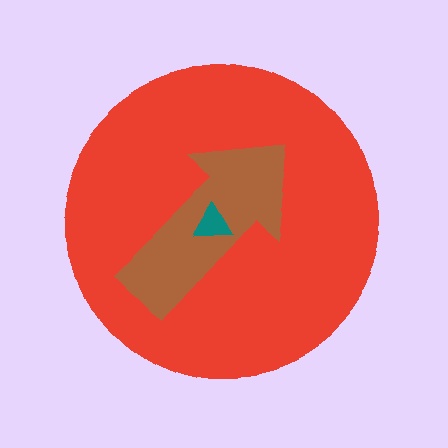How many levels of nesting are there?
3.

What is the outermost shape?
The red circle.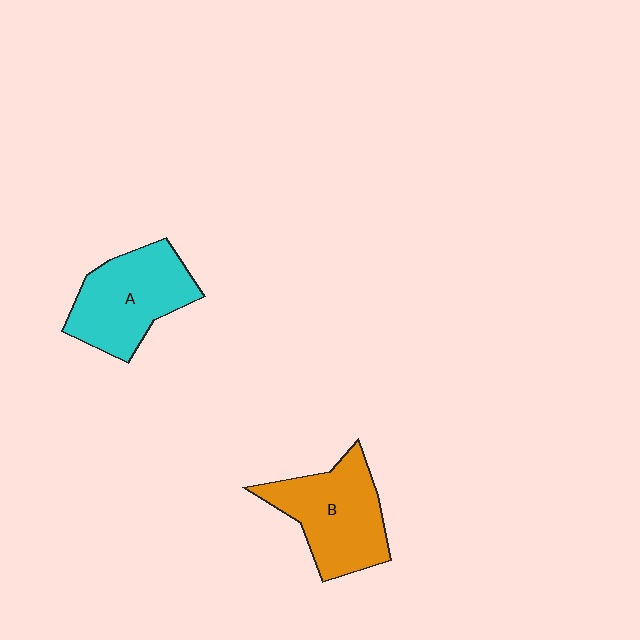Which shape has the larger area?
Shape B (orange).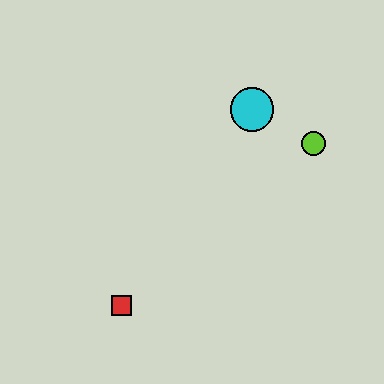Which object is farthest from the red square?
The lime circle is farthest from the red square.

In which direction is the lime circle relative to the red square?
The lime circle is to the right of the red square.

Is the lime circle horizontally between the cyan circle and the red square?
No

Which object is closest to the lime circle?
The cyan circle is closest to the lime circle.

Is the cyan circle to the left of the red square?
No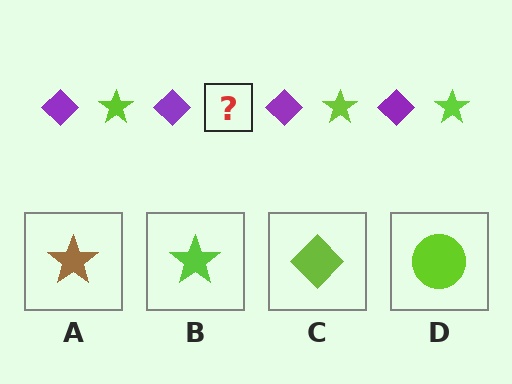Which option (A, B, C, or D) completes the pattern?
B.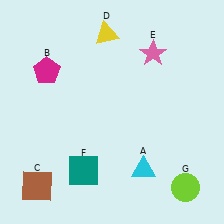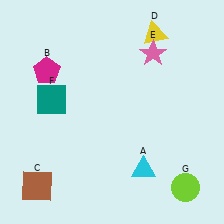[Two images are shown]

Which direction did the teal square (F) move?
The teal square (F) moved up.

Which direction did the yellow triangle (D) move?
The yellow triangle (D) moved right.